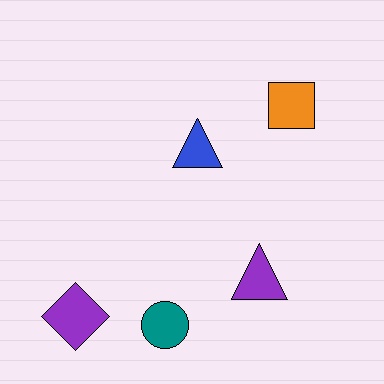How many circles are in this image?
There is 1 circle.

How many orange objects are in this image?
There is 1 orange object.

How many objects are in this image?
There are 5 objects.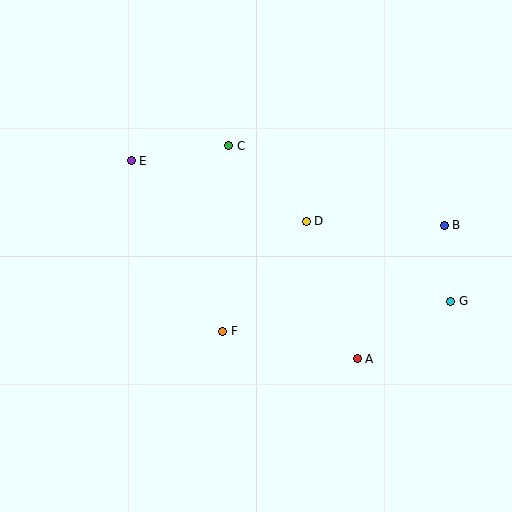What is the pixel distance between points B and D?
The distance between B and D is 138 pixels.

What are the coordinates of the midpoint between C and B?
The midpoint between C and B is at (337, 186).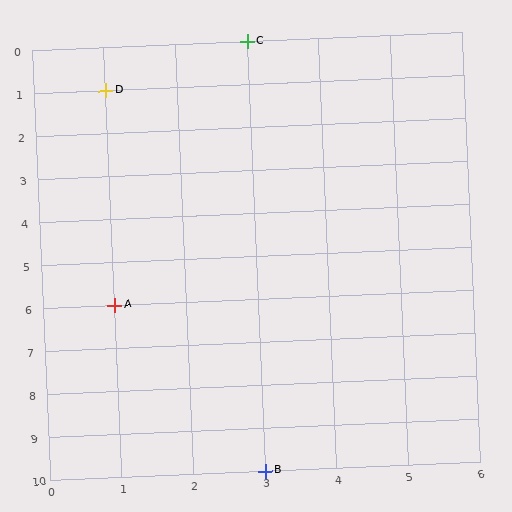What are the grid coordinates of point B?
Point B is at grid coordinates (3, 10).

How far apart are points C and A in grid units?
Points C and A are 2 columns and 6 rows apart (about 6.3 grid units diagonally).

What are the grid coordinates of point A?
Point A is at grid coordinates (1, 6).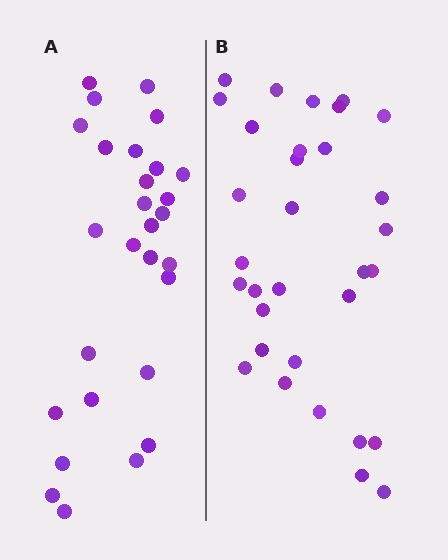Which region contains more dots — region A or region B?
Region B (the right region) has more dots.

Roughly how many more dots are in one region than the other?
Region B has about 4 more dots than region A.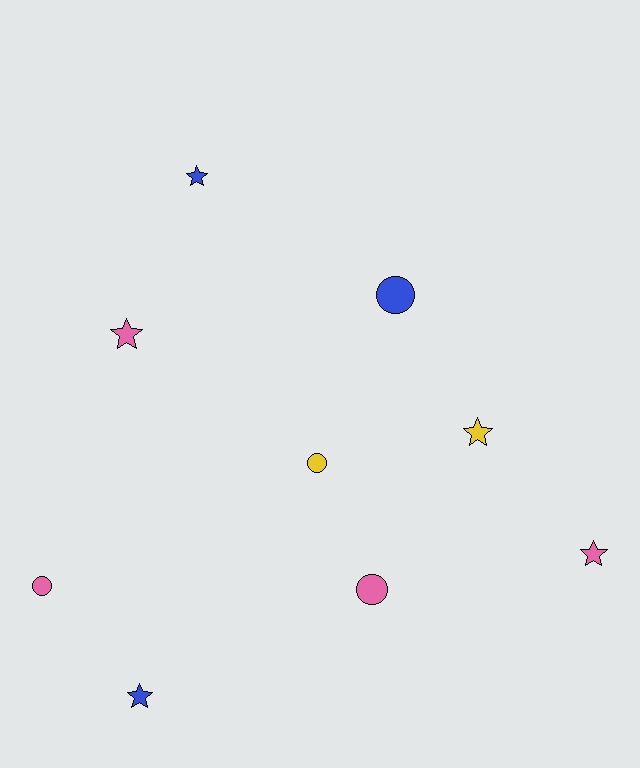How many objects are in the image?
There are 9 objects.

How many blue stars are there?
There are 2 blue stars.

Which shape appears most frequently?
Star, with 5 objects.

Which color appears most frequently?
Pink, with 4 objects.